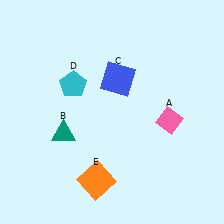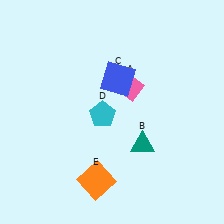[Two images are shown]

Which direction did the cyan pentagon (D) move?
The cyan pentagon (D) moved down.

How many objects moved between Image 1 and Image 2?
3 objects moved between the two images.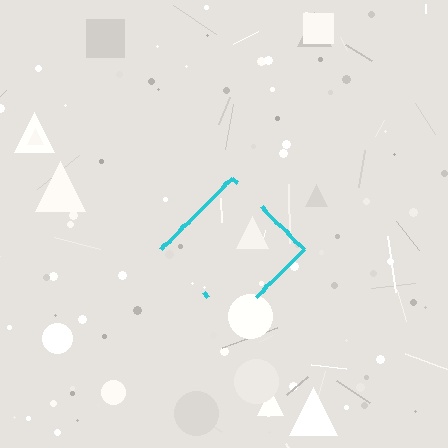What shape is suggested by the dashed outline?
The dashed outline suggests a diamond.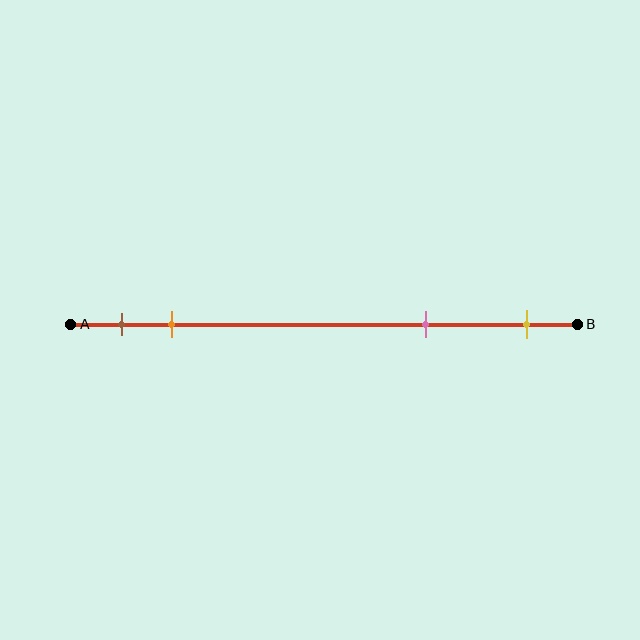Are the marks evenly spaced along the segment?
No, the marks are not evenly spaced.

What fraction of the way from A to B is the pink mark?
The pink mark is approximately 70% (0.7) of the way from A to B.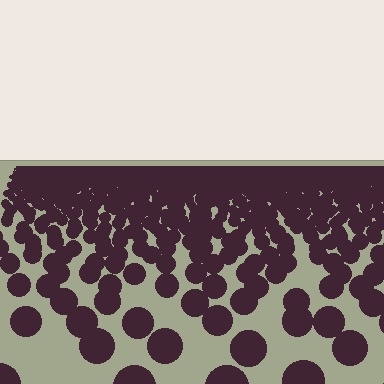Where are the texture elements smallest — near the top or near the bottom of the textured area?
Near the top.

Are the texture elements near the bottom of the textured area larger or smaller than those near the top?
Larger. Near the bottom, elements are closer to the viewer and appear at a bigger on-screen size.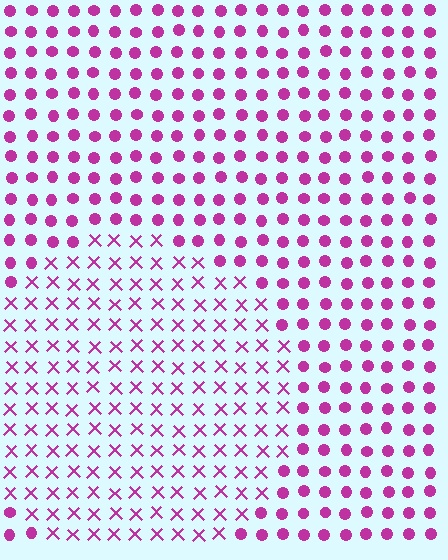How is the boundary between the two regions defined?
The boundary is defined by a change in element shape: X marks inside vs. circles outside. All elements share the same color and spacing.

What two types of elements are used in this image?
The image uses X marks inside the circle region and circles outside it.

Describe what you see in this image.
The image is filled with small magenta elements arranged in a uniform grid. A circle-shaped region contains X marks, while the surrounding area contains circles. The boundary is defined purely by the change in element shape.